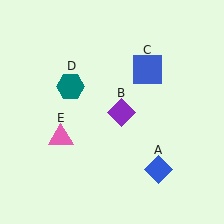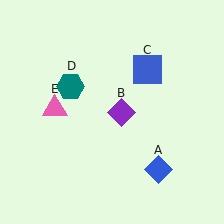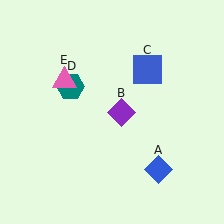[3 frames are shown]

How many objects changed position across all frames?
1 object changed position: pink triangle (object E).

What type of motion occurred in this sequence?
The pink triangle (object E) rotated clockwise around the center of the scene.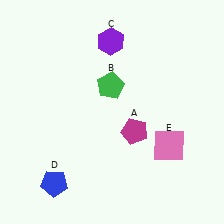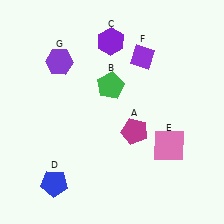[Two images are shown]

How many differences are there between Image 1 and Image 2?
There are 2 differences between the two images.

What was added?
A purple diamond (F), a purple hexagon (G) were added in Image 2.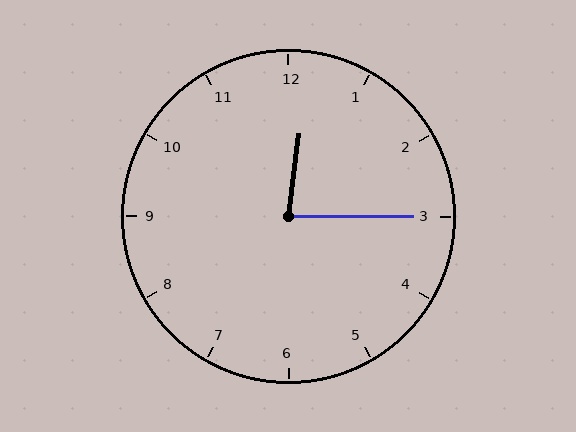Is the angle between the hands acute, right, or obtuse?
It is acute.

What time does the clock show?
12:15.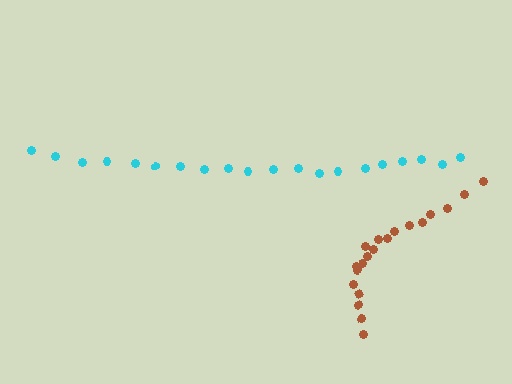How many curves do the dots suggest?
There are 2 distinct paths.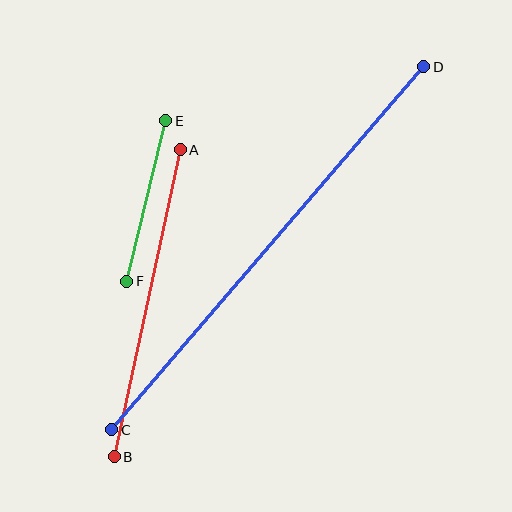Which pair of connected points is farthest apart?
Points C and D are farthest apart.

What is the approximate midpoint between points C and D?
The midpoint is at approximately (268, 248) pixels.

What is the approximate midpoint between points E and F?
The midpoint is at approximately (146, 201) pixels.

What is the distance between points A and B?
The distance is approximately 314 pixels.